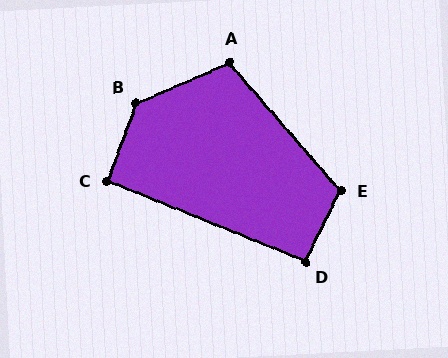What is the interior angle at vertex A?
Approximately 108 degrees (obtuse).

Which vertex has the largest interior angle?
B, at approximately 133 degrees.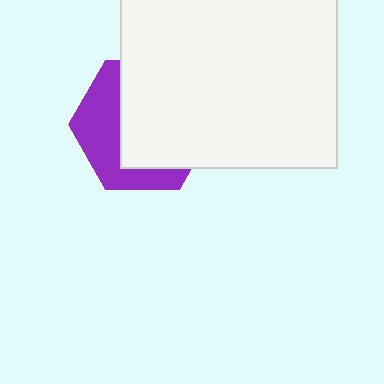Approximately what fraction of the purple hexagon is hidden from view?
Roughly 61% of the purple hexagon is hidden behind the white square.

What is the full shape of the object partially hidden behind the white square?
The partially hidden object is a purple hexagon.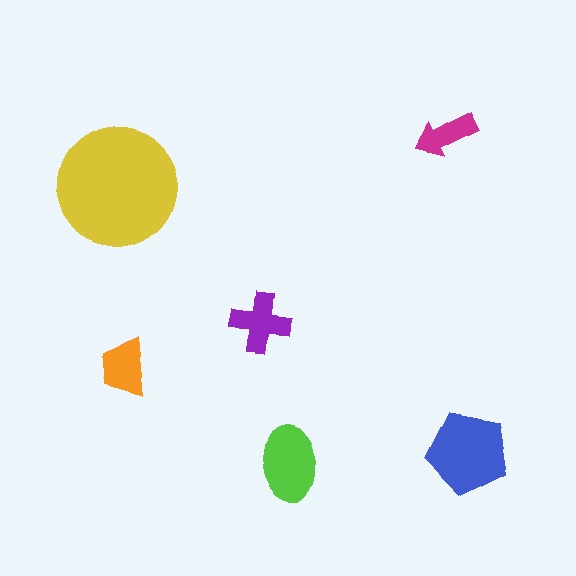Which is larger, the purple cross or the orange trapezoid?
The purple cross.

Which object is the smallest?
The magenta arrow.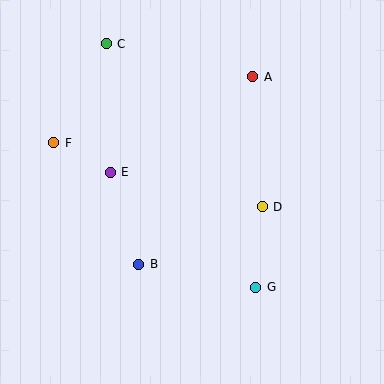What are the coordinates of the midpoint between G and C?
The midpoint between G and C is at (181, 166).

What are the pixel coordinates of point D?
Point D is at (262, 207).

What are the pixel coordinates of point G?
Point G is at (256, 287).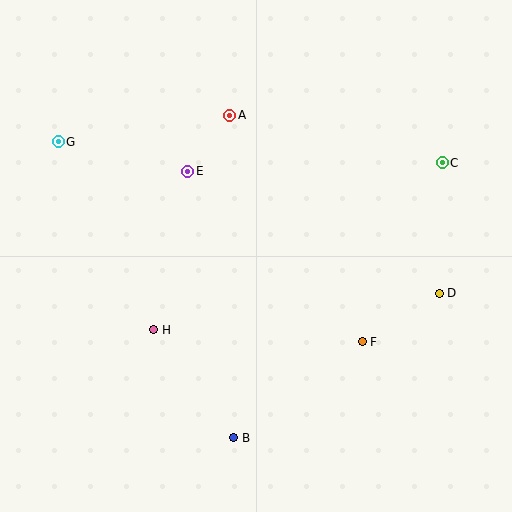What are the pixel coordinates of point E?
Point E is at (188, 171).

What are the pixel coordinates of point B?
Point B is at (234, 438).